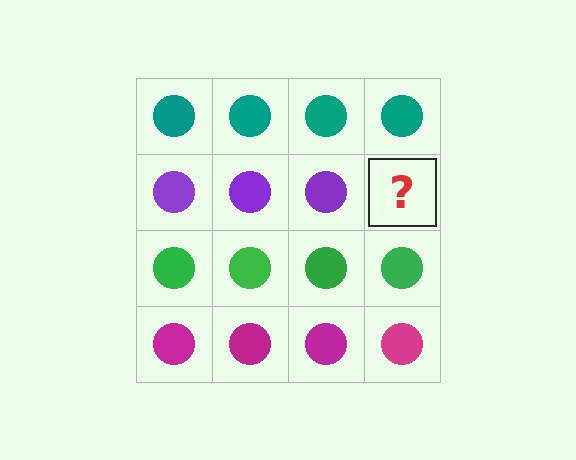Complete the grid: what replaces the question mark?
The question mark should be replaced with a purple circle.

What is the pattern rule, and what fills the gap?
The rule is that each row has a consistent color. The gap should be filled with a purple circle.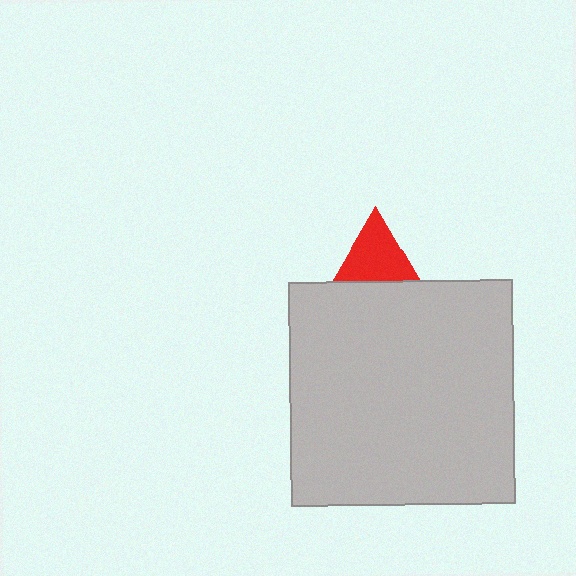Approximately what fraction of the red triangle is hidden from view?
Roughly 49% of the red triangle is hidden behind the light gray square.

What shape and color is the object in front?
The object in front is a light gray square.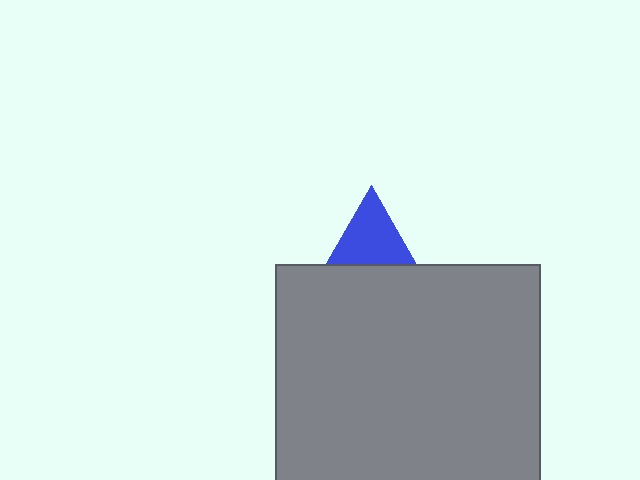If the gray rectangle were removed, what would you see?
You would see the complete blue triangle.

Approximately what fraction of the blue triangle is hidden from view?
Roughly 54% of the blue triangle is hidden behind the gray rectangle.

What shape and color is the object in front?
The object in front is a gray rectangle.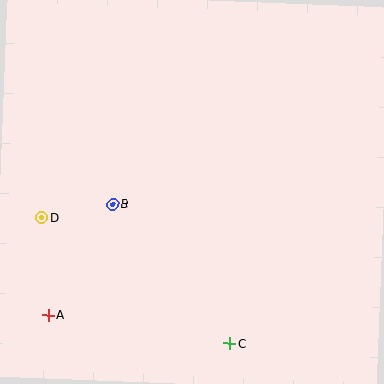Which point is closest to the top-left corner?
Point D is closest to the top-left corner.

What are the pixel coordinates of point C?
Point C is at (230, 343).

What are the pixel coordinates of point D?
Point D is at (42, 217).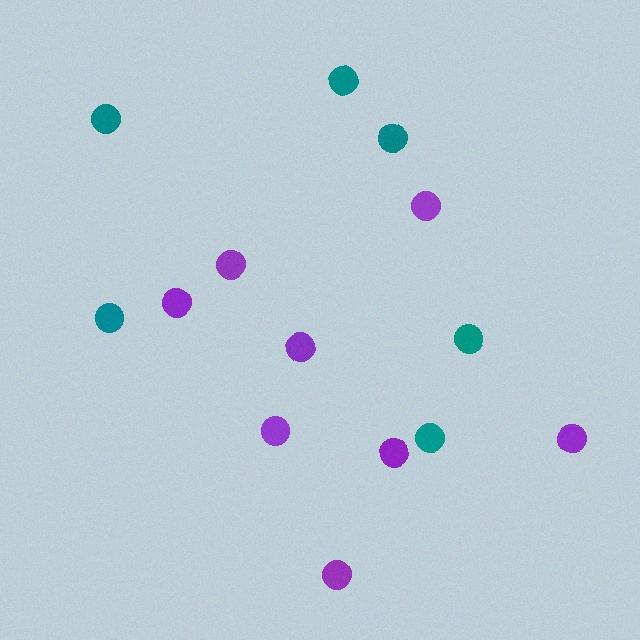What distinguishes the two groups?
There are 2 groups: one group of purple circles (8) and one group of teal circles (6).